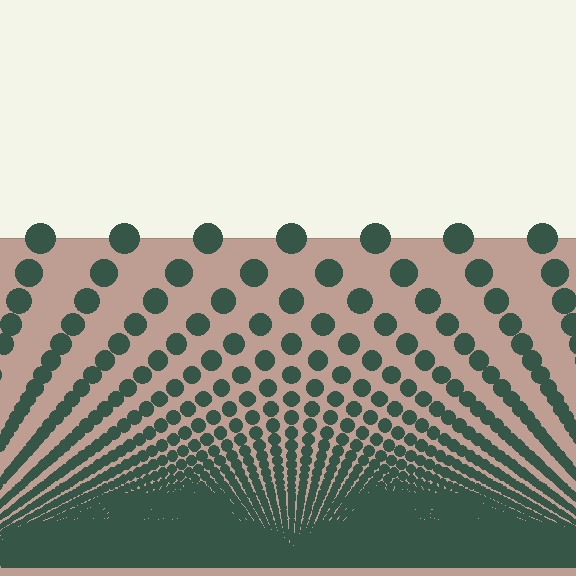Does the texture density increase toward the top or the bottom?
Density increases toward the bottom.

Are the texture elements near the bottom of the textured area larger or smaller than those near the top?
Smaller. The gradient is inverted — elements near the bottom are smaller and denser.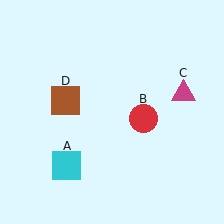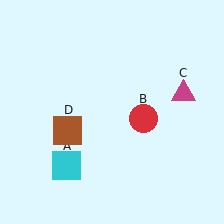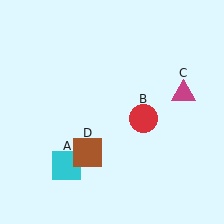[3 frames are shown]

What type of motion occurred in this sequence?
The brown square (object D) rotated counterclockwise around the center of the scene.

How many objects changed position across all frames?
1 object changed position: brown square (object D).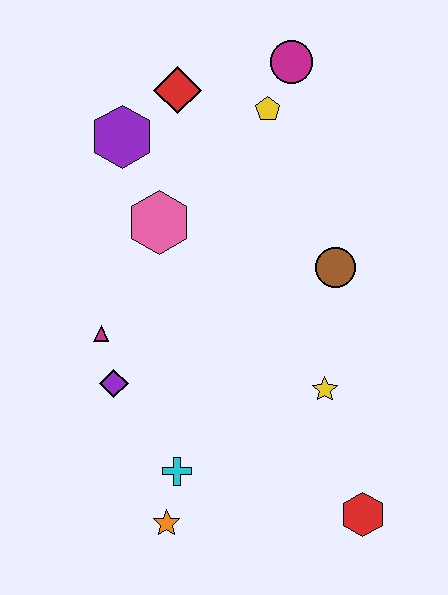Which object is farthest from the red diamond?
The red hexagon is farthest from the red diamond.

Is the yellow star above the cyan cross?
Yes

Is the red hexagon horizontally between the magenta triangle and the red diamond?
No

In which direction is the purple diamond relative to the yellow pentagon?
The purple diamond is below the yellow pentagon.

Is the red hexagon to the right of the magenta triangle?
Yes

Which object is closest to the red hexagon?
The yellow star is closest to the red hexagon.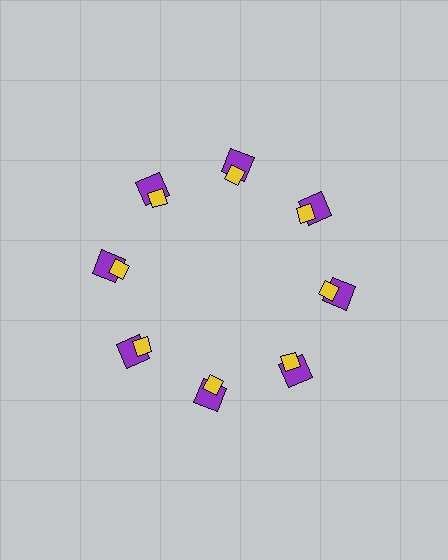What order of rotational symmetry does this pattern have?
This pattern has 8-fold rotational symmetry.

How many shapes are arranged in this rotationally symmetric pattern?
There are 16 shapes, arranged in 8 groups of 2.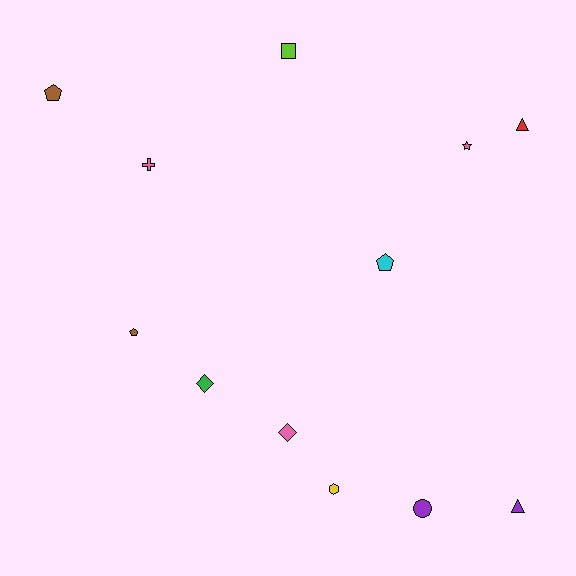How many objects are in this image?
There are 12 objects.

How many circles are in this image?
There is 1 circle.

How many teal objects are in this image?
There are no teal objects.